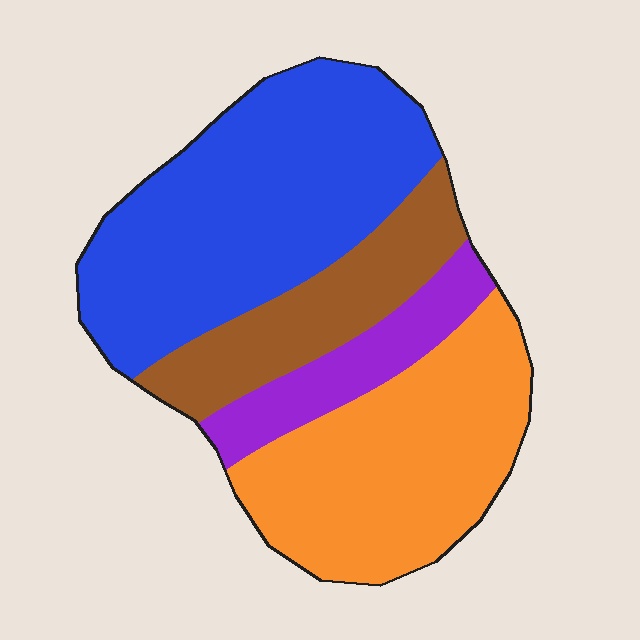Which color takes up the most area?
Blue, at roughly 40%.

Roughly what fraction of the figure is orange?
Orange covers roughly 30% of the figure.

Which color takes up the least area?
Purple, at roughly 10%.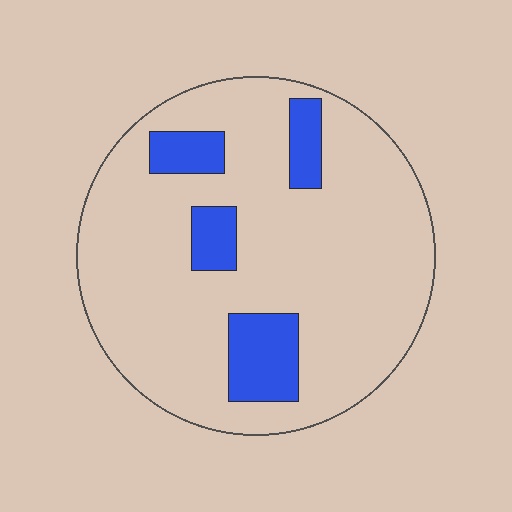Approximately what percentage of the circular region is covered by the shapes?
Approximately 15%.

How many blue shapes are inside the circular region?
4.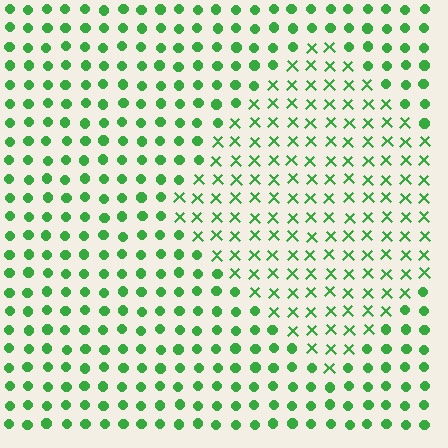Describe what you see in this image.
The image is filled with small green elements arranged in a uniform grid. A diamond-shaped region contains X marks, while the surrounding area contains circles. The boundary is defined purely by the change in element shape.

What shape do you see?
I see a diamond.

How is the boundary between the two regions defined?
The boundary is defined by a change in element shape: X marks inside vs. circles outside. All elements share the same color and spacing.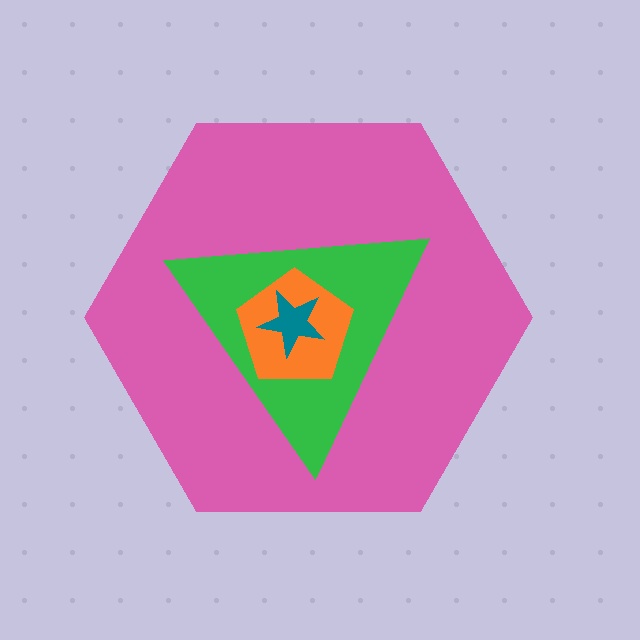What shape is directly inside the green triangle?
The orange pentagon.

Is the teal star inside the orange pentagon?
Yes.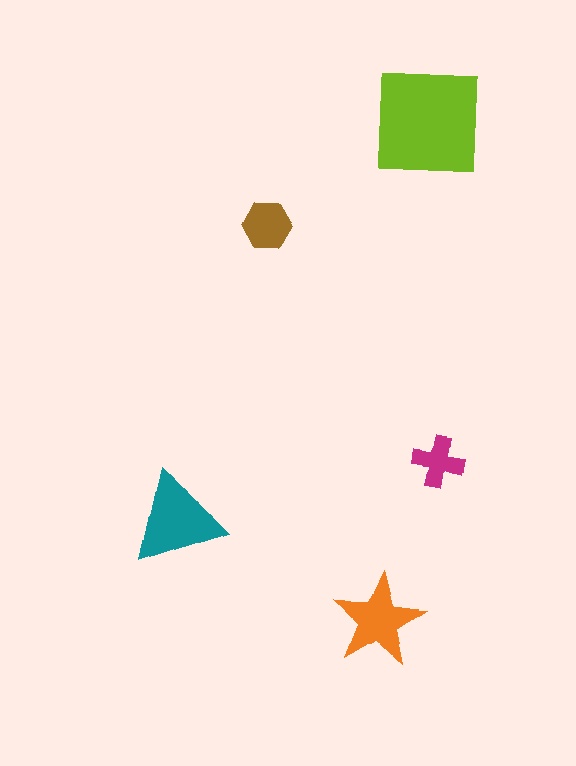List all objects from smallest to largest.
The magenta cross, the brown hexagon, the orange star, the teal triangle, the lime square.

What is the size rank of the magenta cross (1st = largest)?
5th.